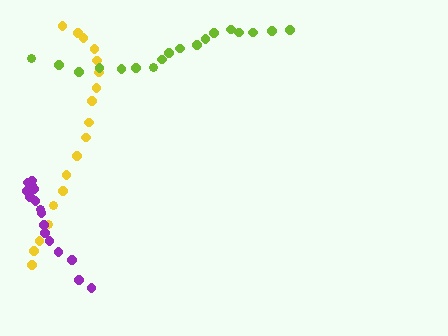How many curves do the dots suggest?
There are 3 distinct paths.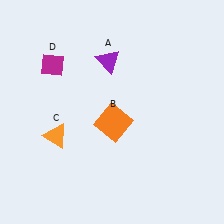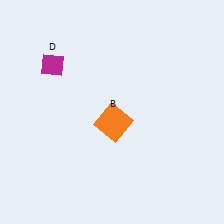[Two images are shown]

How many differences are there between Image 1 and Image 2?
There are 2 differences between the two images.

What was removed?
The purple triangle (A), the orange triangle (C) were removed in Image 2.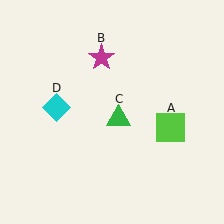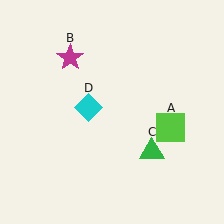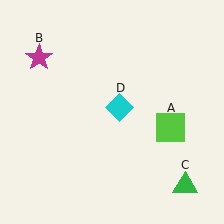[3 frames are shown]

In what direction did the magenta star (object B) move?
The magenta star (object B) moved left.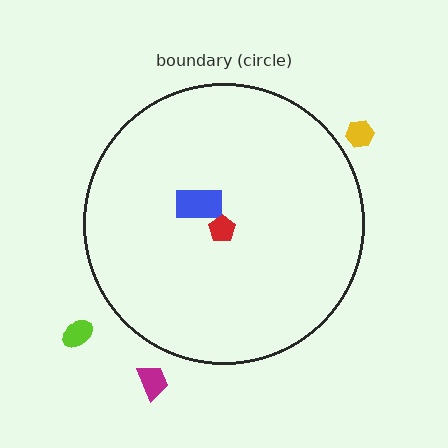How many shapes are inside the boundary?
2 inside, 3 outside.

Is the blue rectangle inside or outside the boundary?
Inside.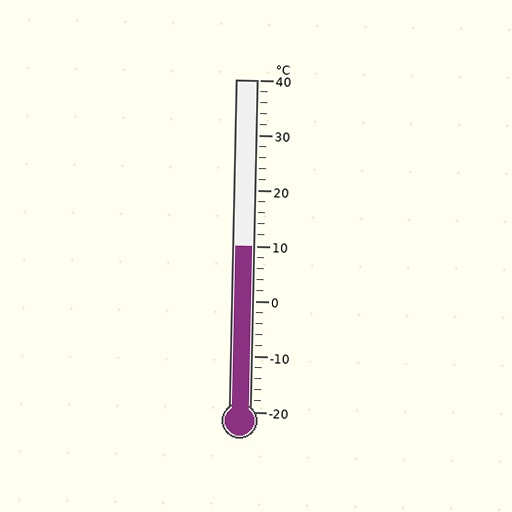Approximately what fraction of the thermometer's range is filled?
The thermometer is filled to approximately 50% of its range.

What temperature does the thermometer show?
The thermometer shows approximately 10°C.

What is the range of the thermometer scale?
The thermometer scale ranges from -20°C to 40°C.